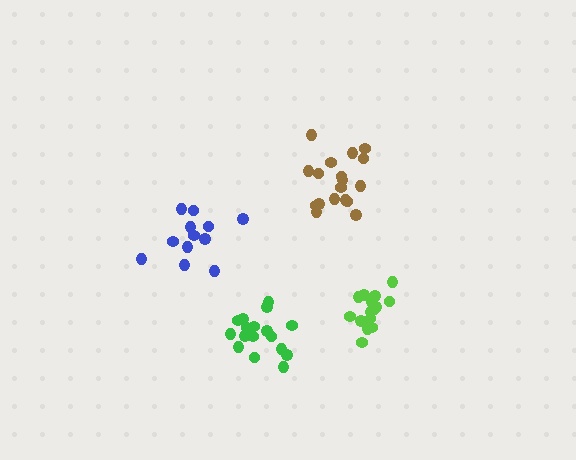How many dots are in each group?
Group 1: 12 dots, Group 2: 18 dots, Group 3: 16 dots, Group 4: 18 dots (64 total).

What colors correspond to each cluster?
The clusters are colored: blue, green, lime, brown.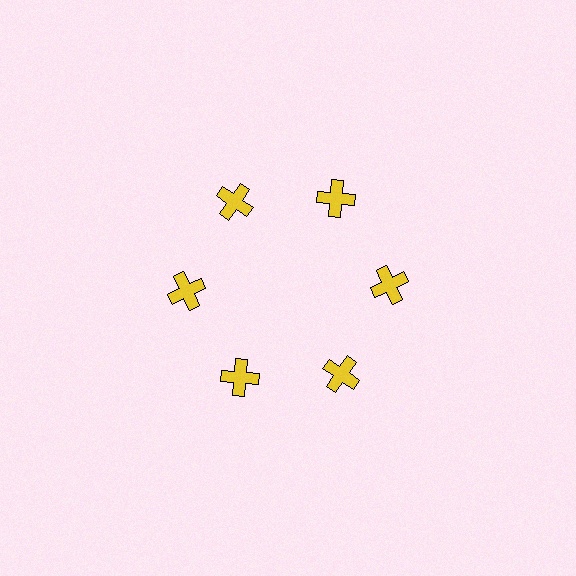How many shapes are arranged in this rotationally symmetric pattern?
There are 6 shapes, arranged in 6 groups of 1.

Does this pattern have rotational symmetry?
Yes, this pattern has 6-fold rotational symmetry. It looks the same after rotating 60 degrees around the center.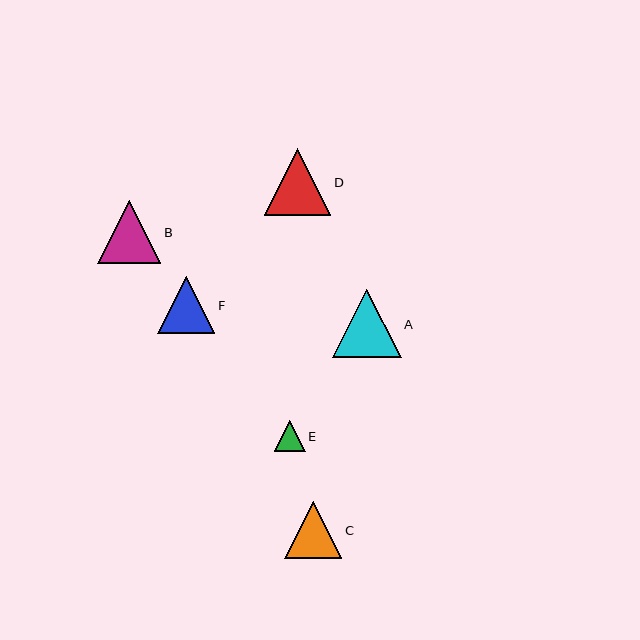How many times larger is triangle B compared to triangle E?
Triangle B is approximately 2.0 times the size of triangle E.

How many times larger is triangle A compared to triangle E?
Triangle A is approximately 2.2 times the size of triangle E.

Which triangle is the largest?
Triangle A is the largest with a size of approximately 68 pixels.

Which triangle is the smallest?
Triangle E is the smallest with a size of approximately 31 pixels.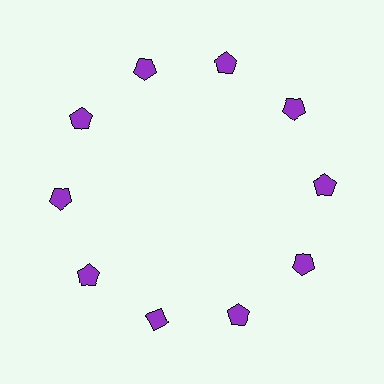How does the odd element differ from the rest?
It has a different shape: diamond instead of pentagon.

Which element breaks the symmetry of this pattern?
The purple diamond at roughly the 7 o'clock position breaks the symmetry. All other shapes are purple pentagons.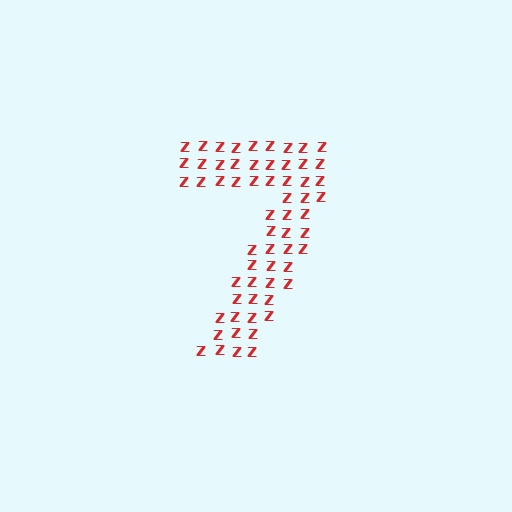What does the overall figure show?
The overall figure shows the digit 7.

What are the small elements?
The small elements are letter Z's.